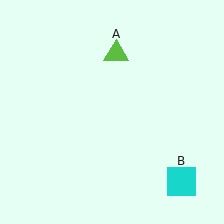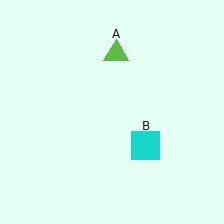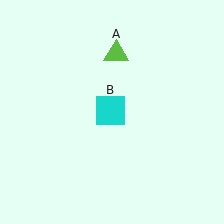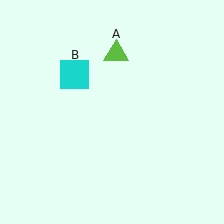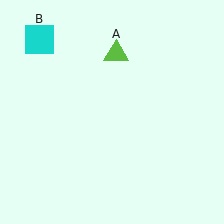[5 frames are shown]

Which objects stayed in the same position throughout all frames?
Lime triangle (object A) remained stationary.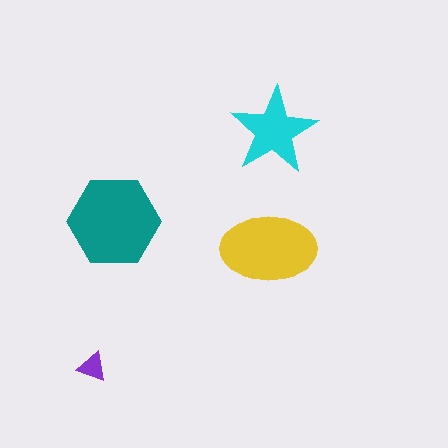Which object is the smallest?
The purple triangle.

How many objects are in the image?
There are 4 objects in the image.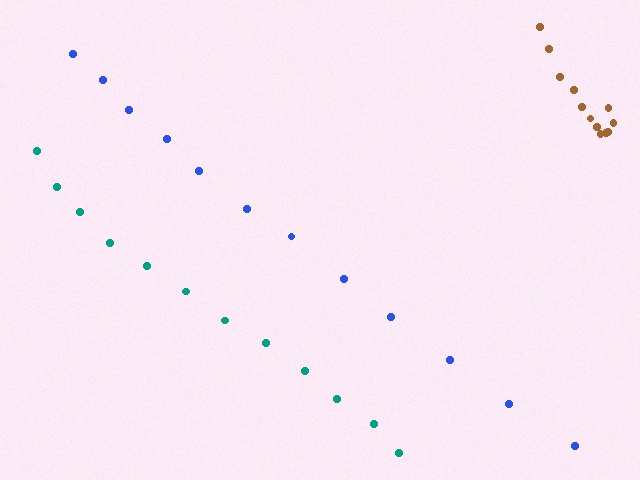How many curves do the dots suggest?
There are 3 distinct paths.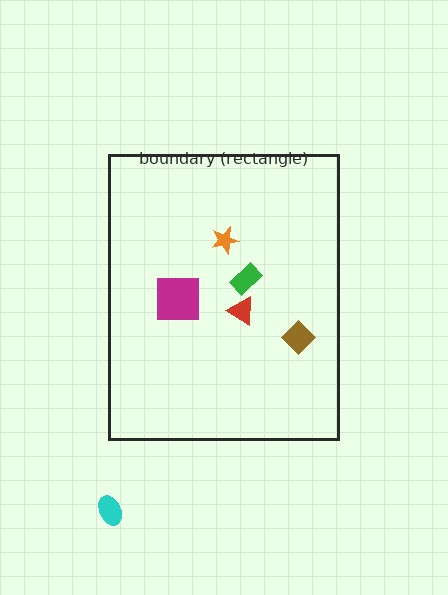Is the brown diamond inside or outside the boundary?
Inside.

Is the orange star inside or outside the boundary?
Inside.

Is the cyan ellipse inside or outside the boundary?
Outside.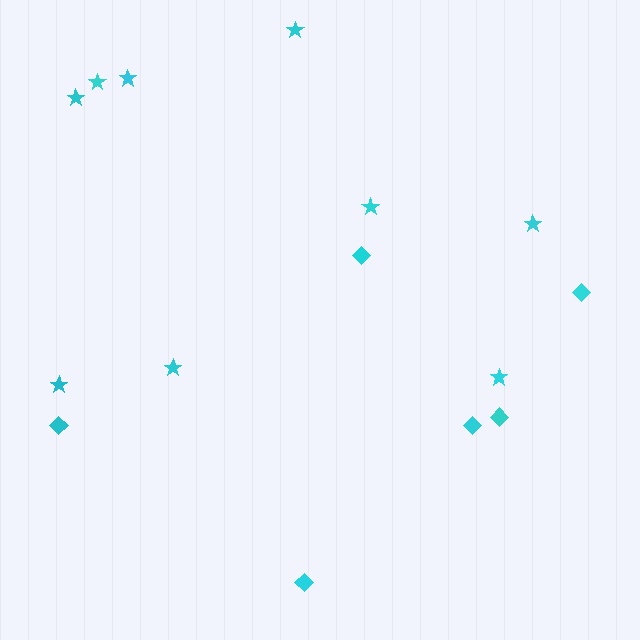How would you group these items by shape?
There are 2 groups: one group of stars (9) and one group of diamonds (6).